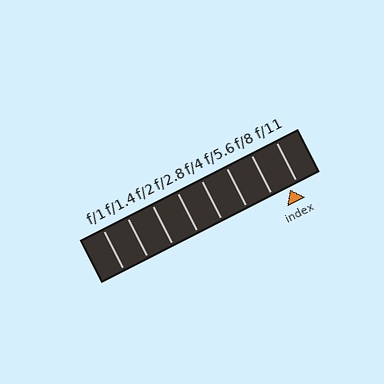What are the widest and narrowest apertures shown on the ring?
The widest aperture shown is f/1 and the narrowest is f/11.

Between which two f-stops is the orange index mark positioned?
The index mark is between f/8 and f/11.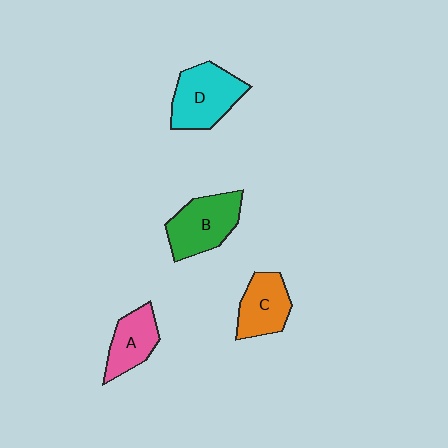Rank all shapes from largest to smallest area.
From largest to smallest: D (cyan), B (green), C (orange), A (pink).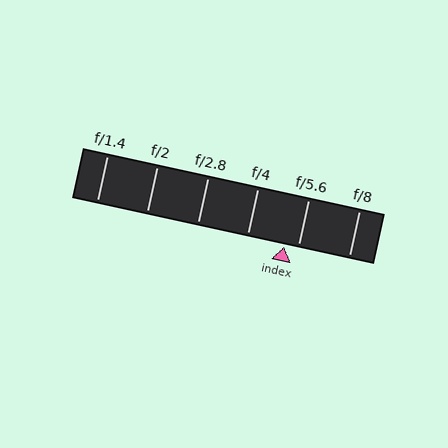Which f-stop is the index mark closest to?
The index mark is closest to f/5.6.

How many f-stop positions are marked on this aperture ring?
There are 6 f-stop positions marked.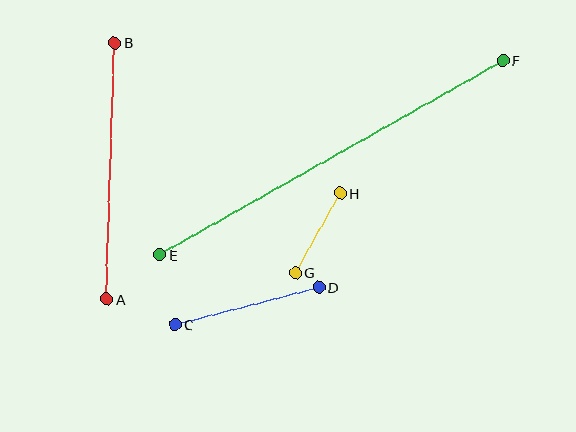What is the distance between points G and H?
The distance is approximately 91 pixels.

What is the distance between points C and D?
The distance is approximately 149 pixels.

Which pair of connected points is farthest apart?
Points E and F are farthest apart.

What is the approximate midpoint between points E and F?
The midpoint is at approximately (331, 157) pixels.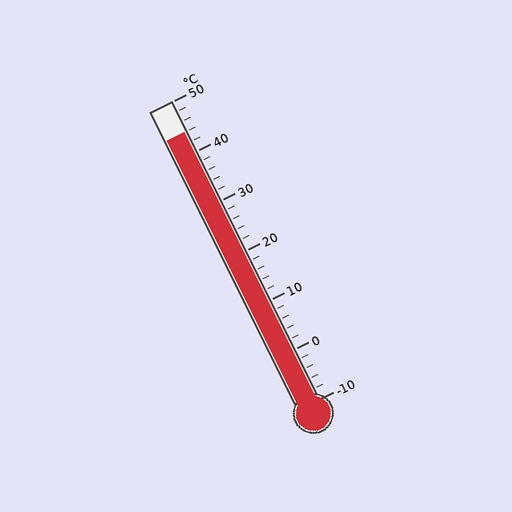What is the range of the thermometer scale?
The thermometer scale ranges from -10°C to 50°C.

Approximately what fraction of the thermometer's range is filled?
The thermometer is filled to approximately 90% of its range.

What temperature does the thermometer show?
The thermometer shows approximately 44°C.